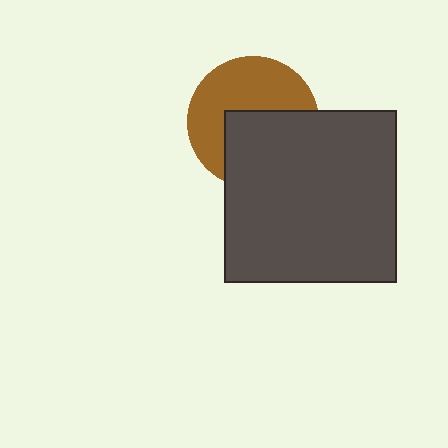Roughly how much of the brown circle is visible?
About half of it is visible (roughly 53%).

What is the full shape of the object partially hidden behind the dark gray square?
The partially hidden object is a brown circle.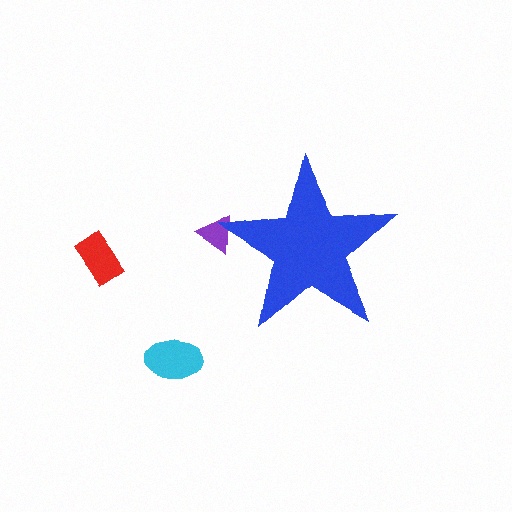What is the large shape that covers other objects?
A blue star.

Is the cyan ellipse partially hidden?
No, the cyan ellipse is fully visible.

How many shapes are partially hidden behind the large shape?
1 shape is partially hidden.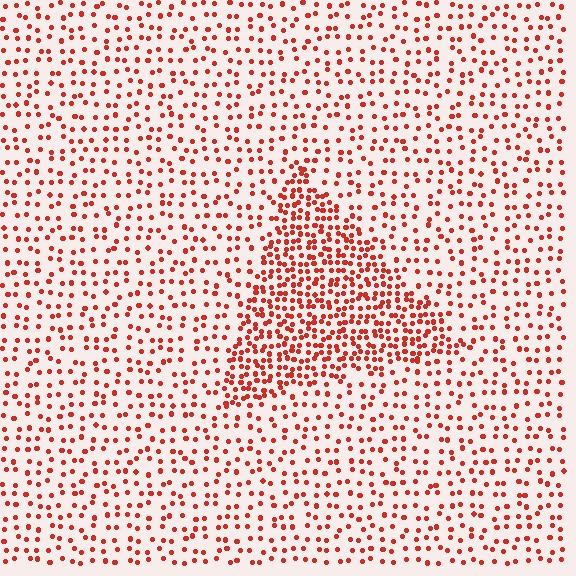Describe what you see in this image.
The image contains small red elements arranged at two different densities. A triangle-shaped region is visible where the elements are more densely packed than the surrounding area.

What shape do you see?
I see a triangle.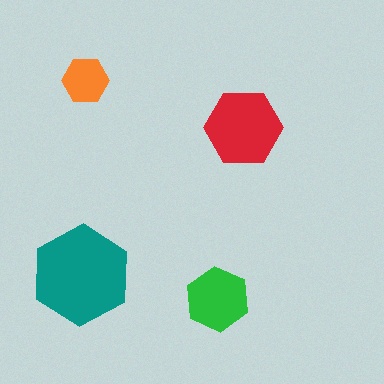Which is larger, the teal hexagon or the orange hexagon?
The teal one.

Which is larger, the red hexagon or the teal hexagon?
The teal one.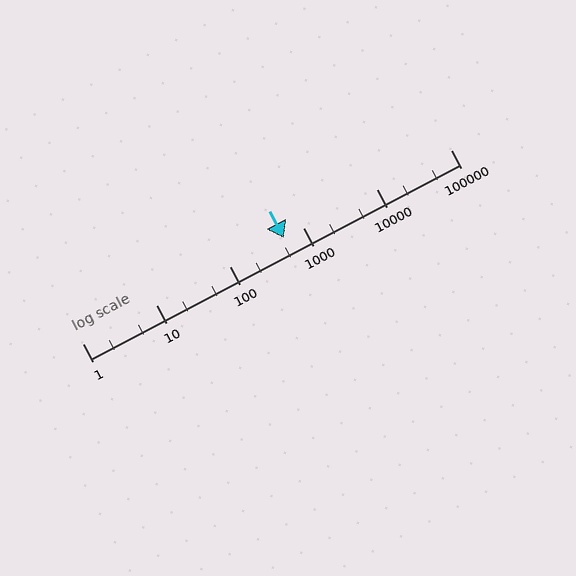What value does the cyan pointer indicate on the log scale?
The pointer indicates approximately 540.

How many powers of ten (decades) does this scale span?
The scale spans 5 decades, from 1 to 100000.